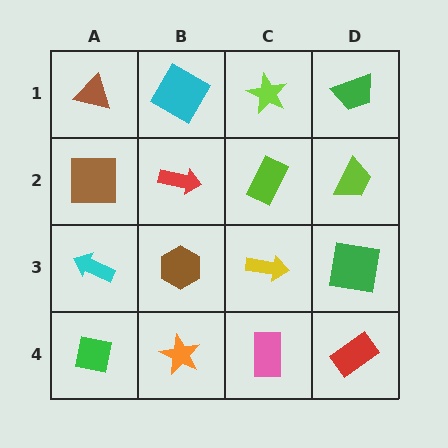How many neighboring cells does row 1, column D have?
2.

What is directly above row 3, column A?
A brown square.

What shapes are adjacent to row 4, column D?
A green square (row 3, column D), a pink rectangle (row 4, column C).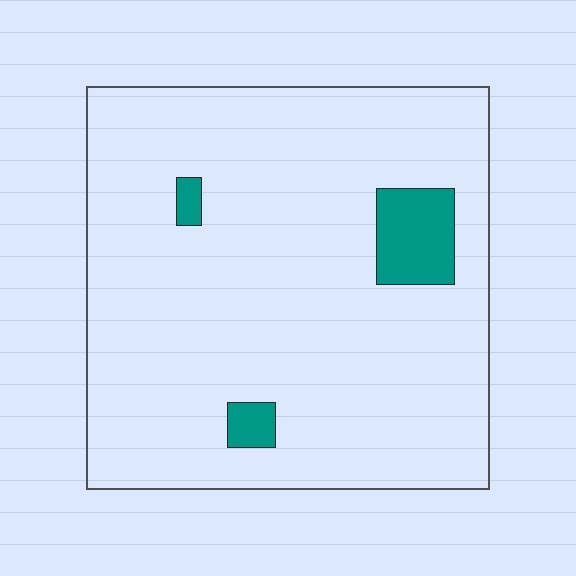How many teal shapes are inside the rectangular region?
3.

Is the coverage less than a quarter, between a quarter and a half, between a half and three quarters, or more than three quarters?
Less than a quarter.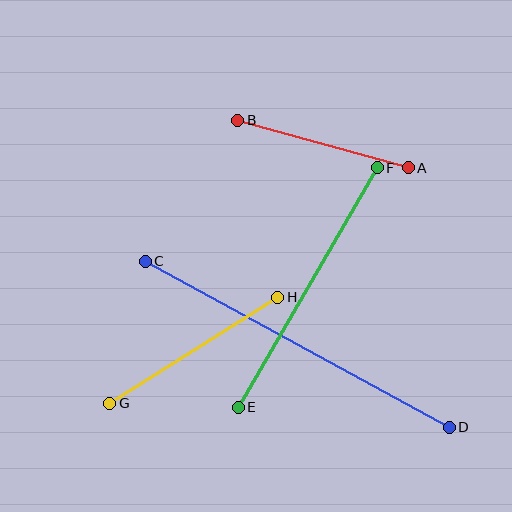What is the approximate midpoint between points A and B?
The midpoint is at approximately (323, 144) pixels.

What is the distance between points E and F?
The distance is approximately 277 pixels.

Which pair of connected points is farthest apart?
Points C and D are farthest apart.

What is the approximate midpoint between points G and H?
The midpoint is at approximately (194, 350) pixels.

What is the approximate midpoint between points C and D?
The midpoint is at approximately (297, 344) pixels.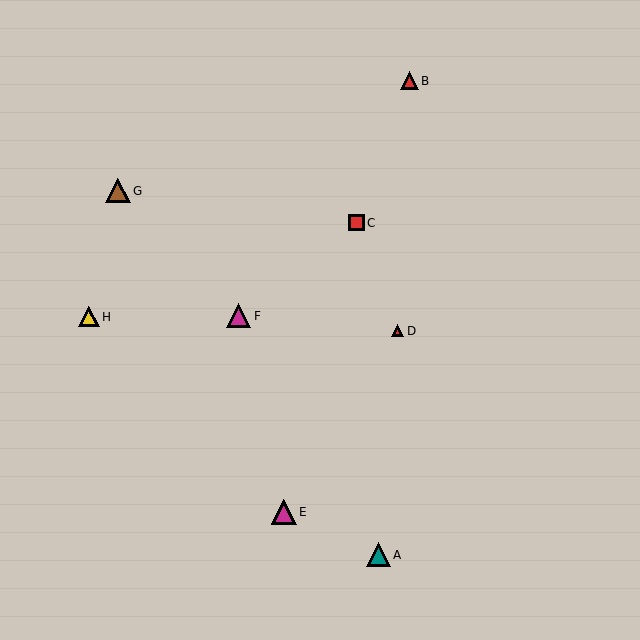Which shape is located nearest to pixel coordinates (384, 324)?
The red triangle (labeled D) at (398, 331) is nearest to that location.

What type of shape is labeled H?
Shape H is a yellow triangle.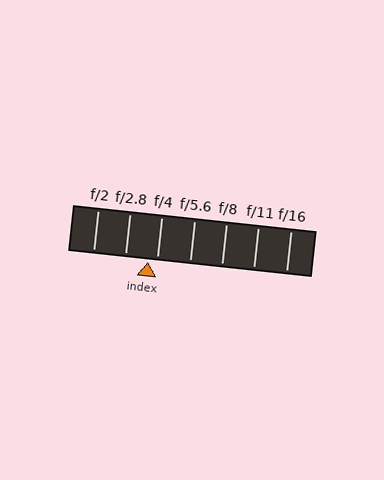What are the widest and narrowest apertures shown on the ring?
The widest aperture shown is f/2 and the narrowest is f/16.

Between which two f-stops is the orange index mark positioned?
The index mark is between f/2.8 and f/4.